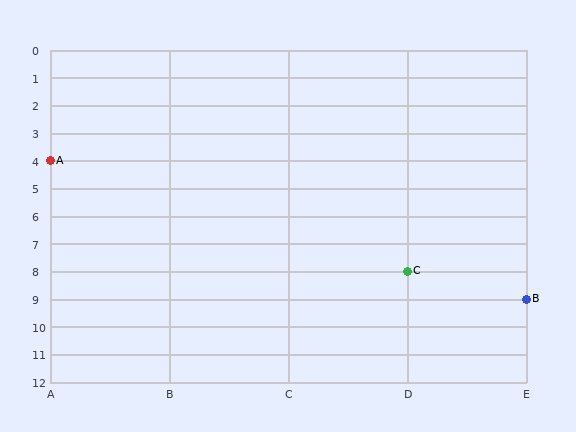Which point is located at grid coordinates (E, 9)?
Point B is at (E, 9).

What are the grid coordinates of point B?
Point B is at grid coordinates (E, 9).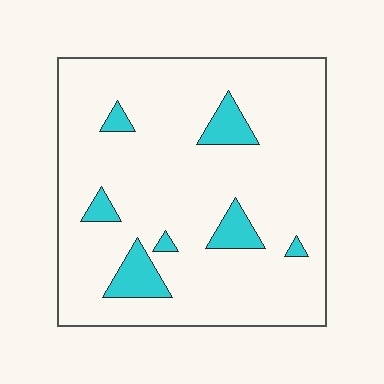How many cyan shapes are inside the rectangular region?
7.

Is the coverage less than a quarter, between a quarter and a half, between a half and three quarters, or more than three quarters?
Less than a quarter.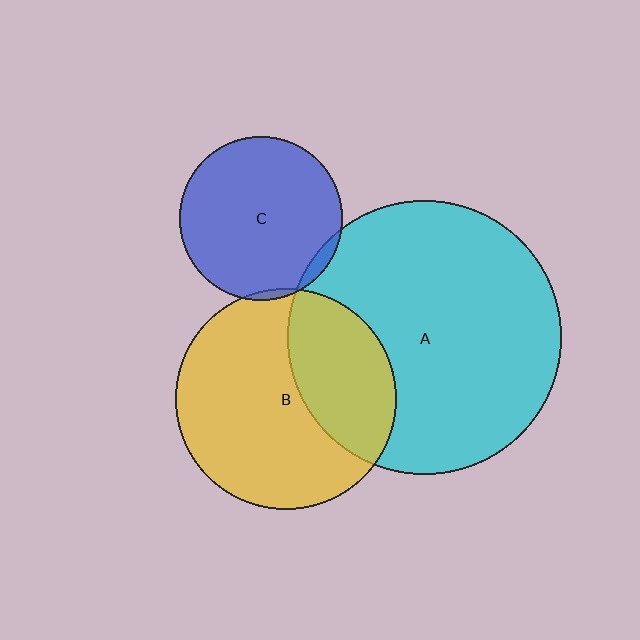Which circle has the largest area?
Circle A (cyan).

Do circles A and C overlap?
Yes.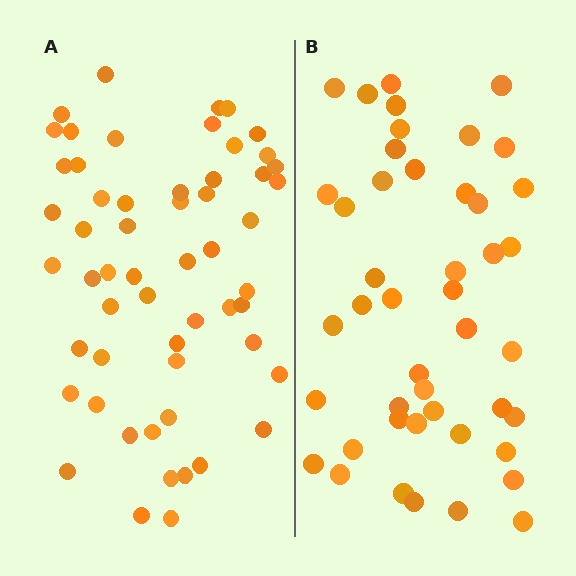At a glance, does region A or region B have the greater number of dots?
Region A (the left region) has more dots.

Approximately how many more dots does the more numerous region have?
Region A has roughly 12 or so more dots than region B.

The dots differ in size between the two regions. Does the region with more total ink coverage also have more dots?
No. Region B has more total ink coverage because its dots are larger, but region A actually contains more individual dots. Total area can be misleading — the number of items is what matters here.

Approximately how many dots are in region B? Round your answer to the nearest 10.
About 40 dots. (The exact count is 45, which rounds to 40.)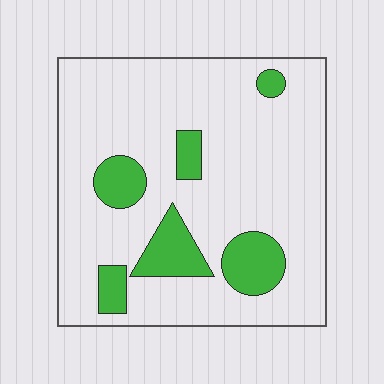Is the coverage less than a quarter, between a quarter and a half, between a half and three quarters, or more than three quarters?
Less than a quarter.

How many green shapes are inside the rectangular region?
6.